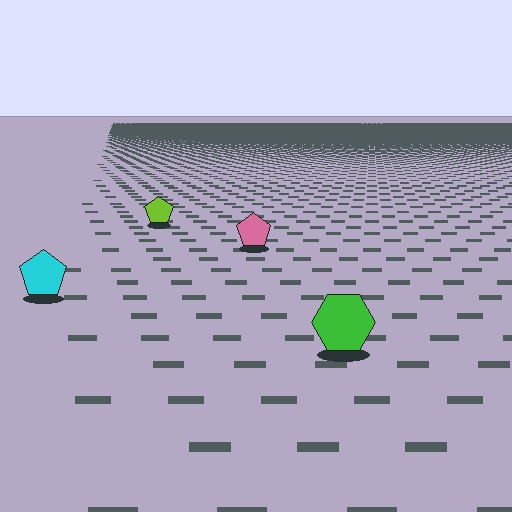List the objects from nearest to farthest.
From nearest to farthest: the green hexagon, the cyan pentagon, the pink pentagon, the lime pentagon.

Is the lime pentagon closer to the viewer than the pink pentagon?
No. The pink pentagon is closer — you can tell from the texture gradient: the ground texture is coarser near it.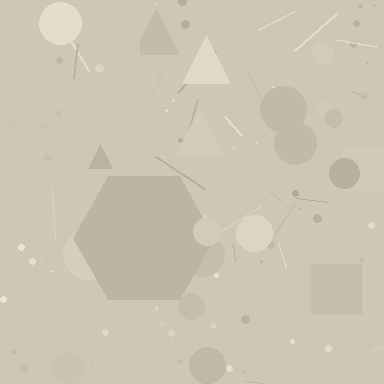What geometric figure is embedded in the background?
A hexagon is embedded in the background.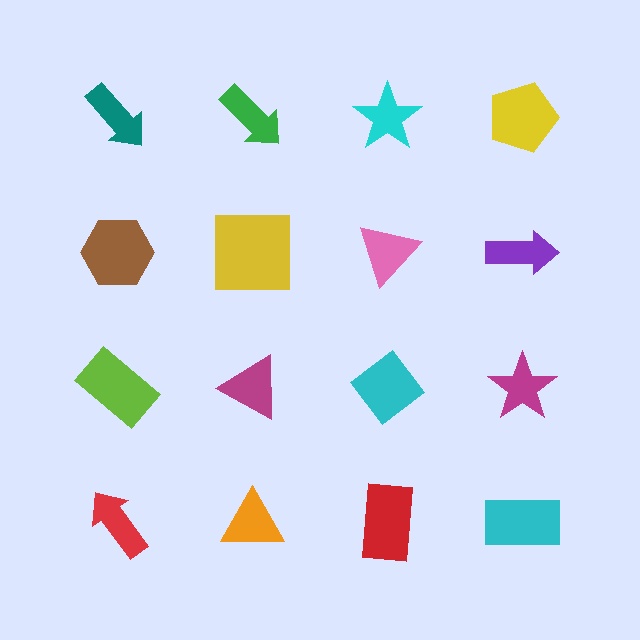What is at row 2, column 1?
A brown hexagon.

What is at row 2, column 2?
A yellow square.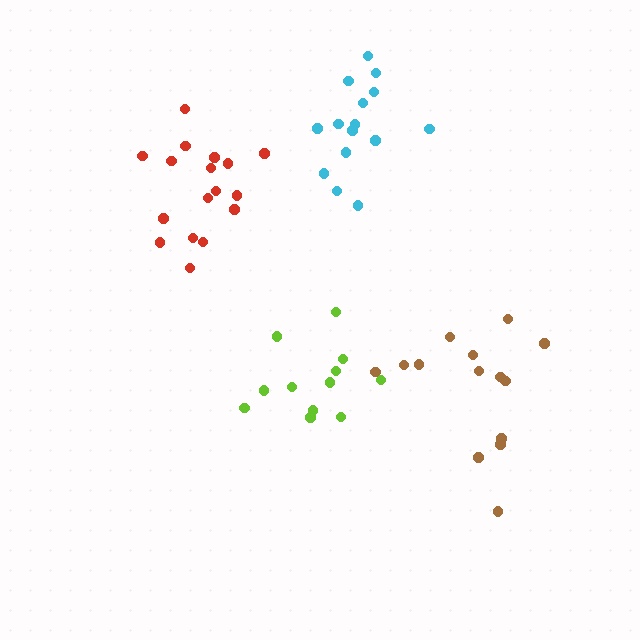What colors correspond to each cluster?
The clusters are colored: brown, red, cyan, lime.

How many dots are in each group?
Group 1: 14 dots, Group 2: 17 dots, Group 3: 15 dots, Group 4: 12 dots (58 total).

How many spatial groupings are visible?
There are 4 spatial groupings.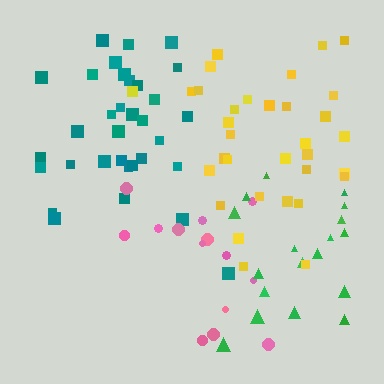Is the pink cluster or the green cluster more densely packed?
Green.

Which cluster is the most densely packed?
Teal.